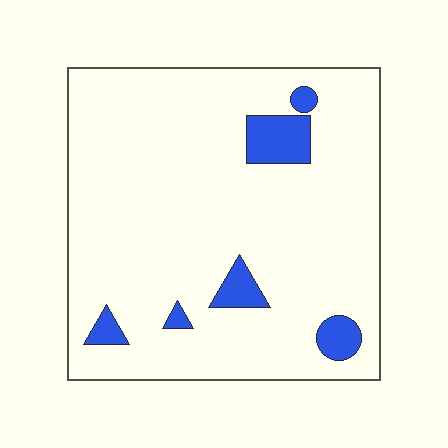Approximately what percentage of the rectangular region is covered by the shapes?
Approximately 10%.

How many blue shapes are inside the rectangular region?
6.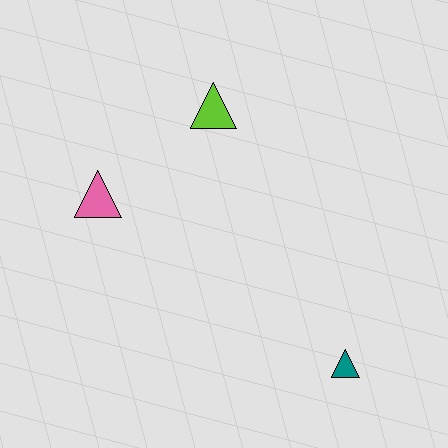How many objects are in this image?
There are 3 objects.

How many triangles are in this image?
There are 3 triangles.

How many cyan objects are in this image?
There are no cyan objects.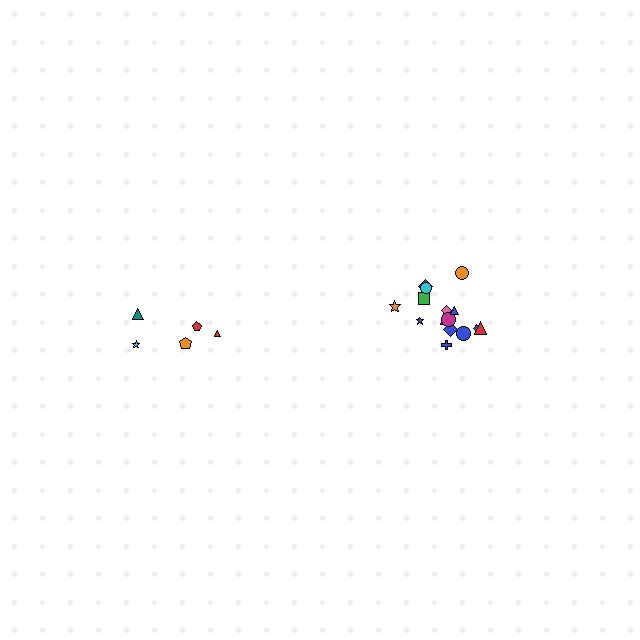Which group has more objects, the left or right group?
The right group.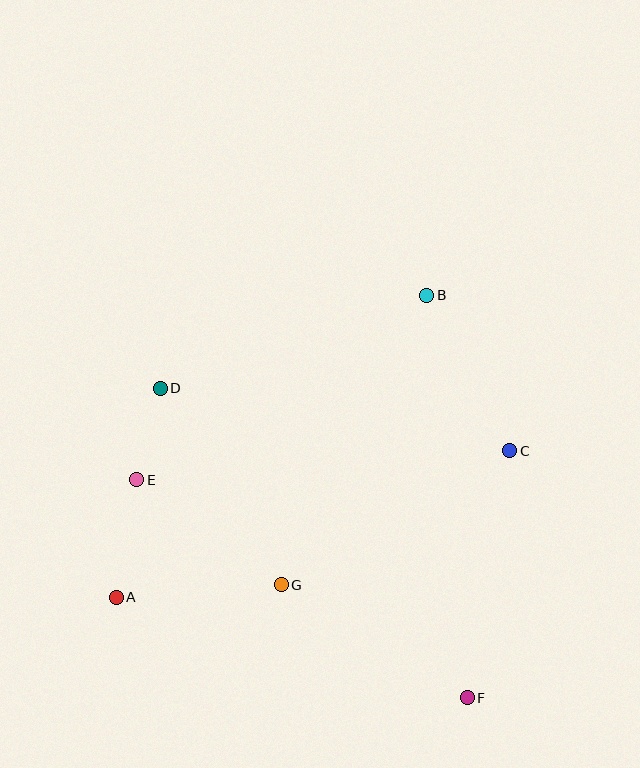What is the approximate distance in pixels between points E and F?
The distance between E and F is approximately 396 pixels.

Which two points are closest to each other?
Points D and E are closest to each other.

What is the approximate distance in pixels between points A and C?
The distance between A and C is approximately 420 pixels.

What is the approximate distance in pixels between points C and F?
The distance between C and F is approximately 250 pixels.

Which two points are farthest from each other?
Points D and F are farthest from each other.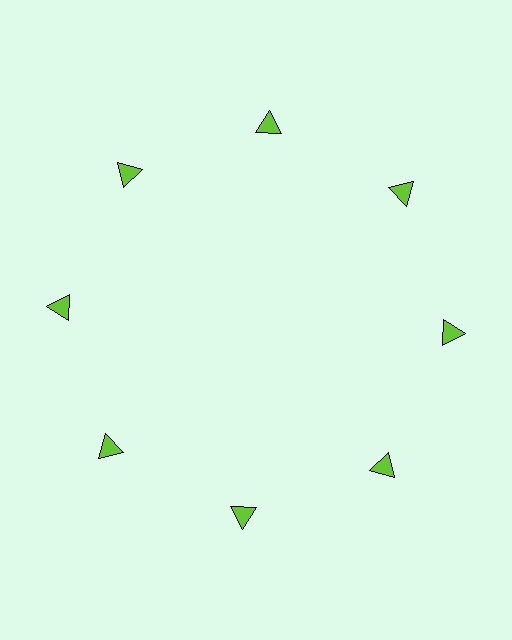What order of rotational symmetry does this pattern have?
This pattern has 8-fold rotational symmetry.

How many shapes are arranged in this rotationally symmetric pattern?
There are 8 shapes, arranged in 8 groups of 1.